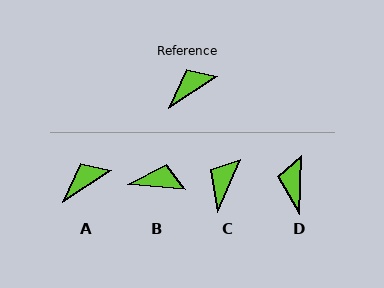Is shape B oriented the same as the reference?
No, it is off by about 39 degrees.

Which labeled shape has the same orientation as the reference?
A.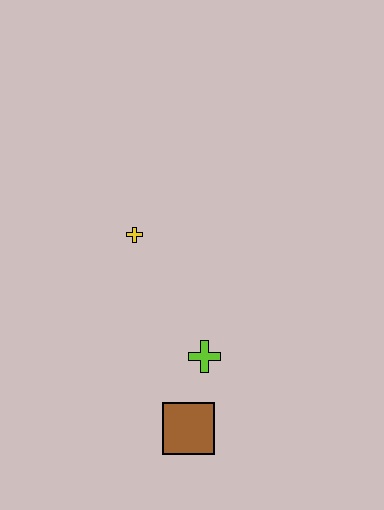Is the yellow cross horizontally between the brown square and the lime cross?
No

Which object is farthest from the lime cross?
The yellow cross is farthest from the lime cross.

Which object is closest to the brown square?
The lime cross is closest to the brown square.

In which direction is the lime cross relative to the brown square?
The lime cross is above the brown square.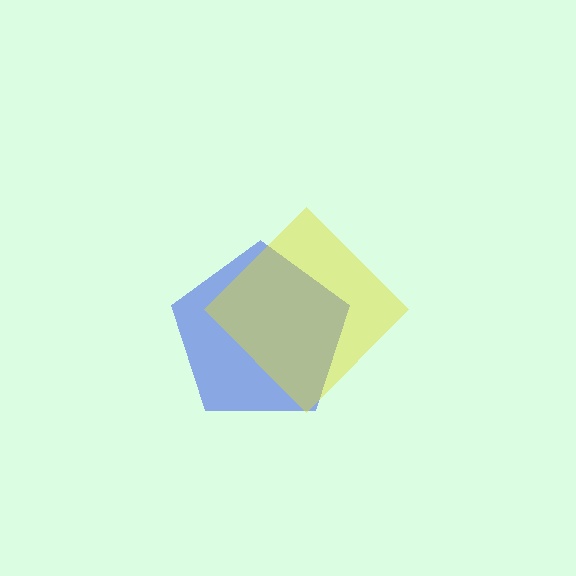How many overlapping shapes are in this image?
There are 2 overlapping shapes in the image.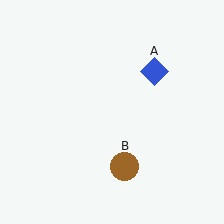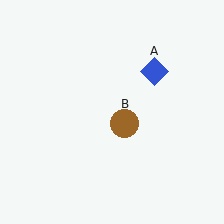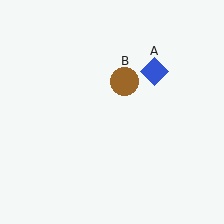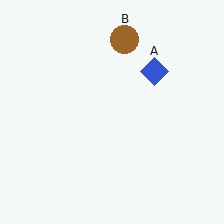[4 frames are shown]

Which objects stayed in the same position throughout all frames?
Blue diamond (object A) remained stationary.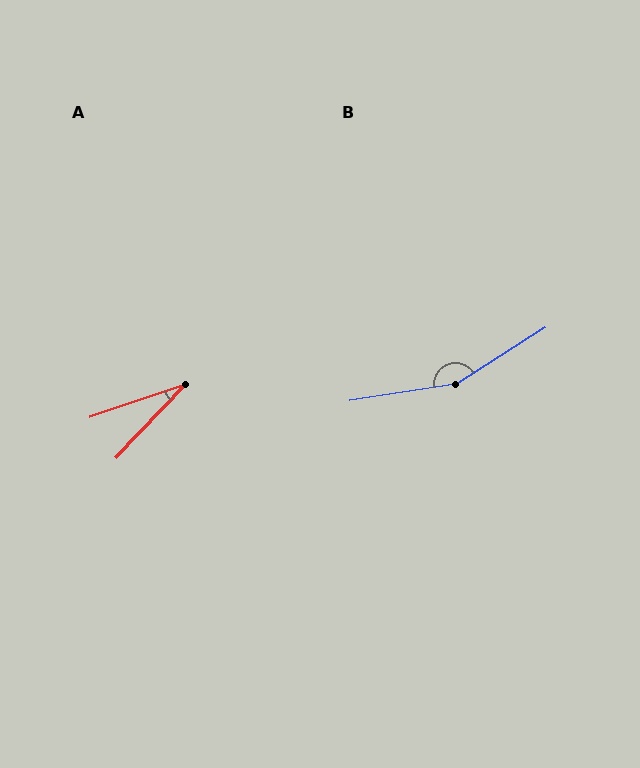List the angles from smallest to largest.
A (28°), B (156°).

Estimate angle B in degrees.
Approximately 156 degrees.